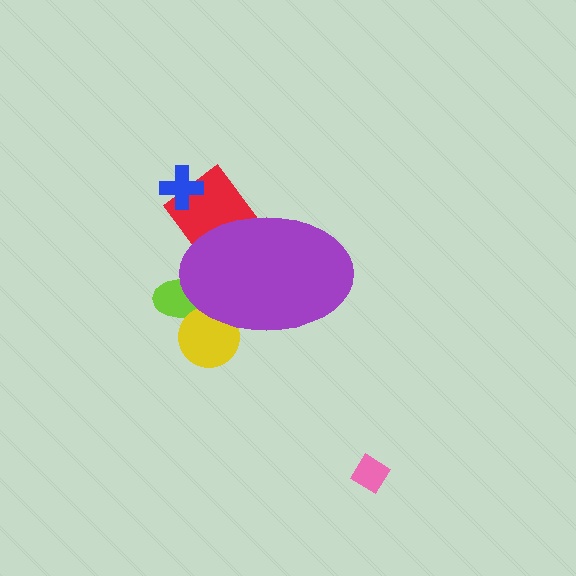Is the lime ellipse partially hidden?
Yes, the lime ellipse is partially hidden behind the purple ellipse.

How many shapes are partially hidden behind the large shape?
3 shapes are partially hidden.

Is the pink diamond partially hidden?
No, the pink diamond is fully visible.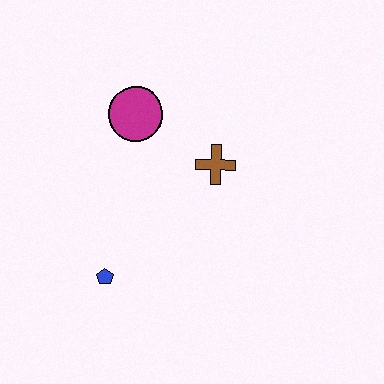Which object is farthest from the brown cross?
The blue pentagon is farthest from the brown cross.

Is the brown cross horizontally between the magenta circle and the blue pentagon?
No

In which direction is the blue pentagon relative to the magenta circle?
The blue pentagon is below the magenta circle.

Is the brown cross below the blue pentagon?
No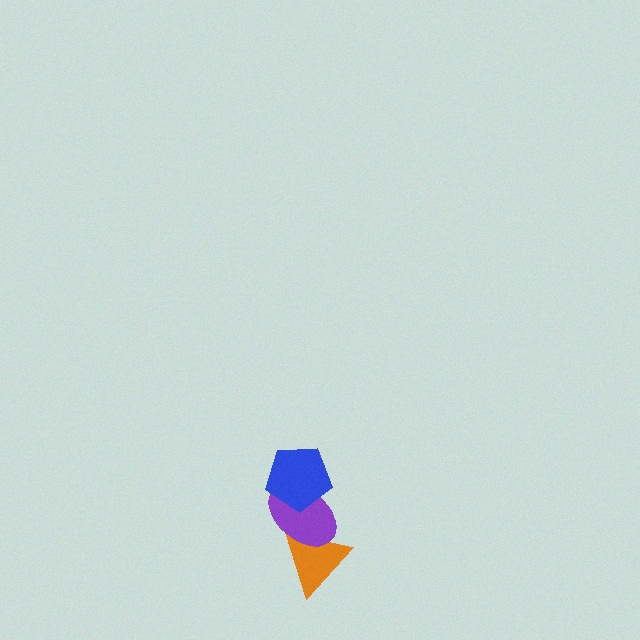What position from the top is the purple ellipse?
The purple ellipse is 2nd from the top.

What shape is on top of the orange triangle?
The purple ellipse is on top of the orange triangle.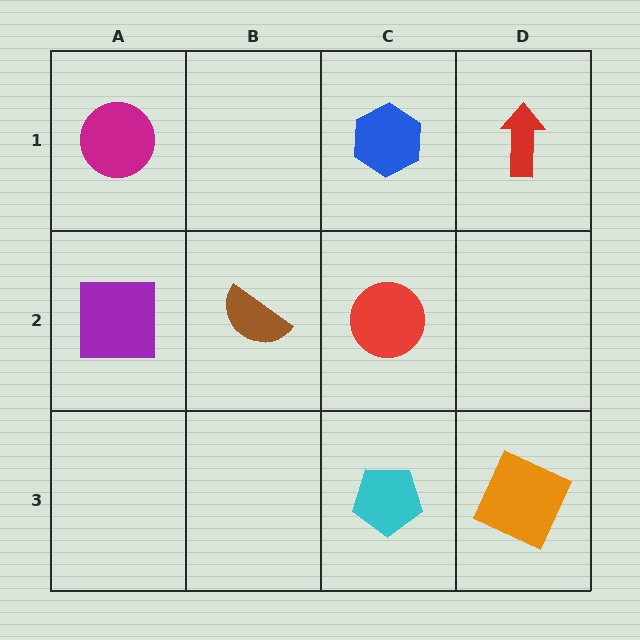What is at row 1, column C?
A blue hexagon.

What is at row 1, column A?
A magenta circle.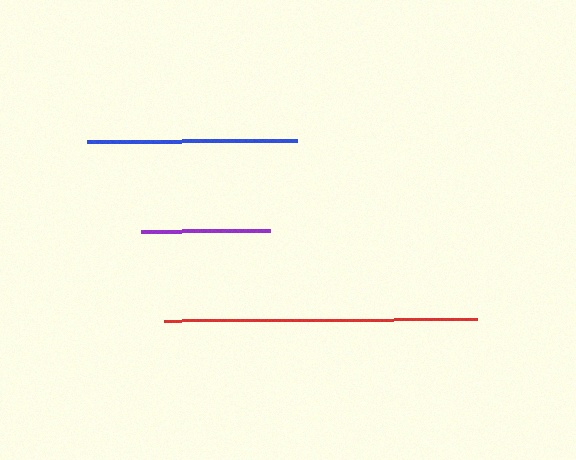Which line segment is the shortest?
The purple line is the shortest at approximately 129 pixels.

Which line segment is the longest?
The red line is the longest at approximately 313 pixels.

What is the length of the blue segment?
The blue segment is approximately 210 pixels long.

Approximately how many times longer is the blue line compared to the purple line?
The blue line is approximately 1.6 times the length of the purple line.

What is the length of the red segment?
The red segment is approximately 313 pixels long.